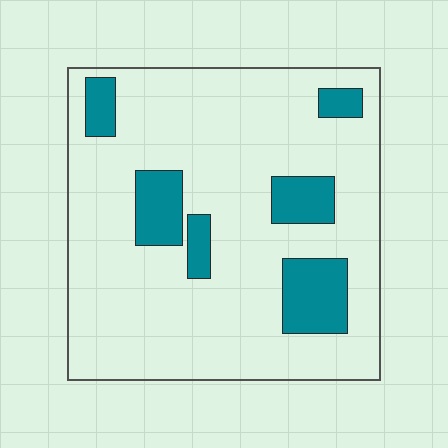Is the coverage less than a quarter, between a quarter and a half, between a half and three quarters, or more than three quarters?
Less than a quarter.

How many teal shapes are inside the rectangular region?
6.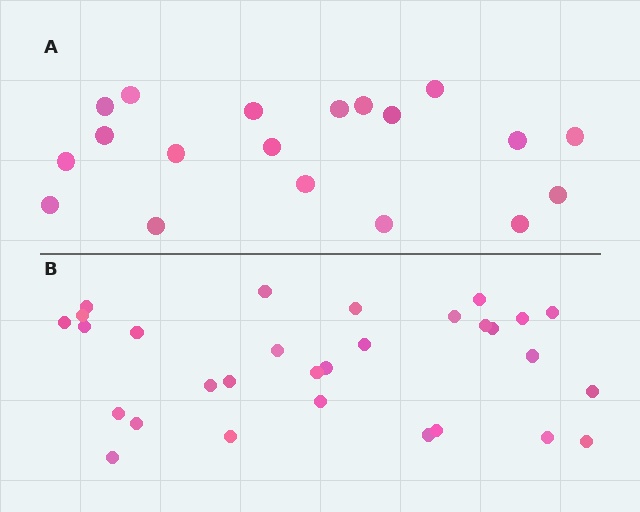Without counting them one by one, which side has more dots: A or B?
Region B (the bottom region) has more dots.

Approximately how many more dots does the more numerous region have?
Region B has roughly 12 or so more dots than region A.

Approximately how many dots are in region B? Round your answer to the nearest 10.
About 30 dots.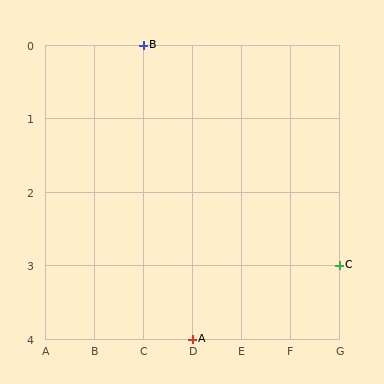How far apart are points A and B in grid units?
Points A and B are 1 column and 4 rows apart (about 4.1 grid units diagonally).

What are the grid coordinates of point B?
Point B is at grid coordinates (C, 0).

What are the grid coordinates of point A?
Point A is at grid coordinates (D, 4).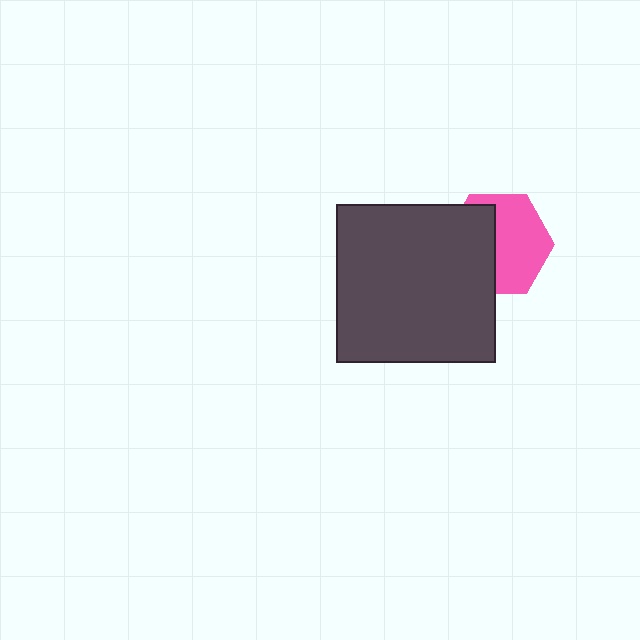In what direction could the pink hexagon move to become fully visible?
The pink hexagon could move right. That would shift it out from behind the dark gray square entirely.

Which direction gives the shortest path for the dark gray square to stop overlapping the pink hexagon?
Moving left gives the shortest separation.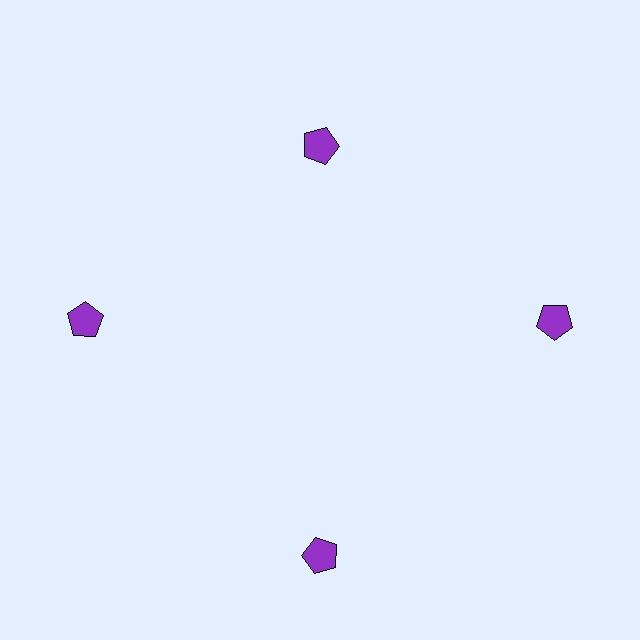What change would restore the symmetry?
The symmetry would be restored by moving it outward, back onto the ring so that all 4 pentagons sit at equal angles and equal distance from the center.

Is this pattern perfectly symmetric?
No. The 4 purple pentagons are arranged in a ring, but one element near the 12 o'clock position is pulled inward toward the center, breaking the 4-fold rotational symmetry.